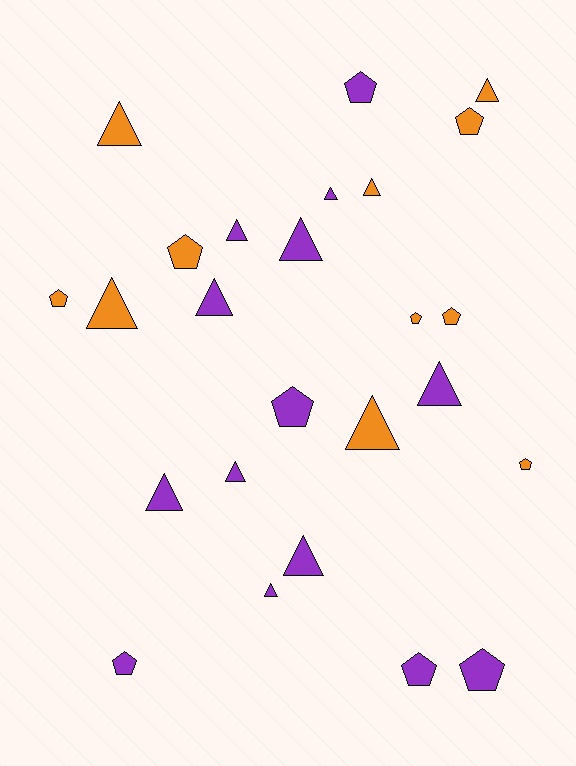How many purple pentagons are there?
There are 5 purple pentagons.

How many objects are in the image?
There are 25 objects.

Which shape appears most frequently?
Triangle, with 14 objects.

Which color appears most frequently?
Purple, with 14 objects.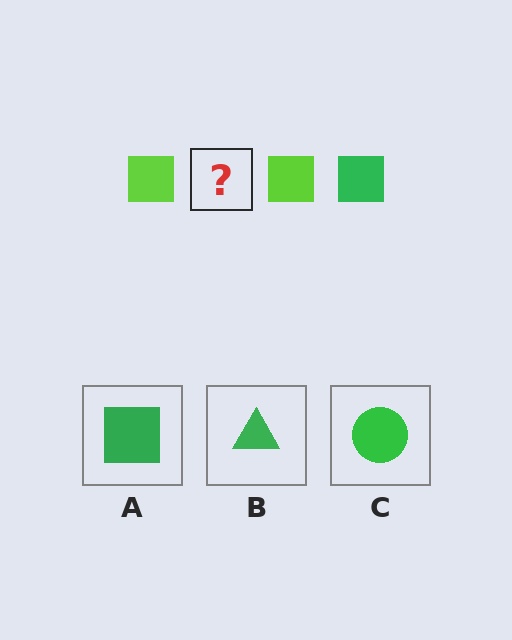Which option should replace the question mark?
Option A.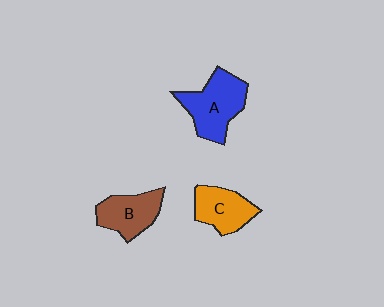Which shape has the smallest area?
Shape C (orange).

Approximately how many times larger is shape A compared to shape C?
Approximately 1.3 times.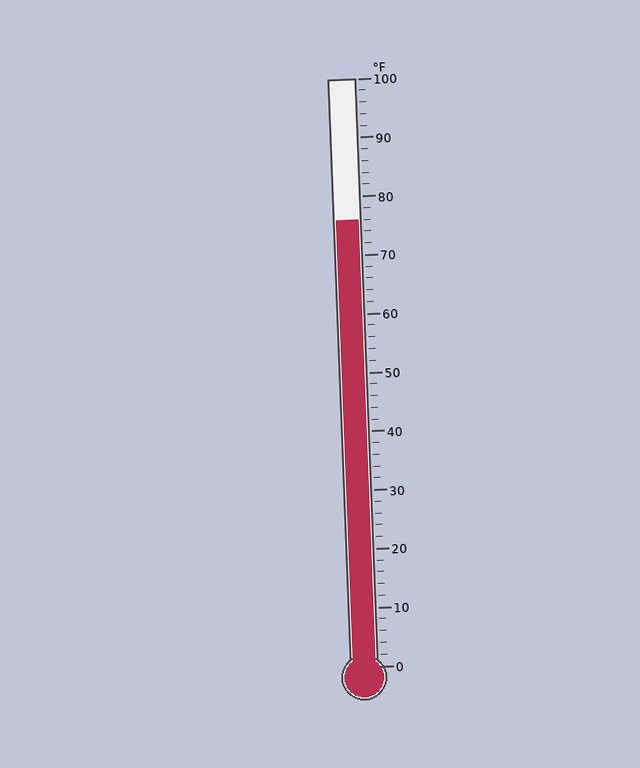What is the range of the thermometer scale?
The thermometer scale ranges from 0°F to 100°F.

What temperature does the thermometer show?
The thermometer shows approximately 76°F.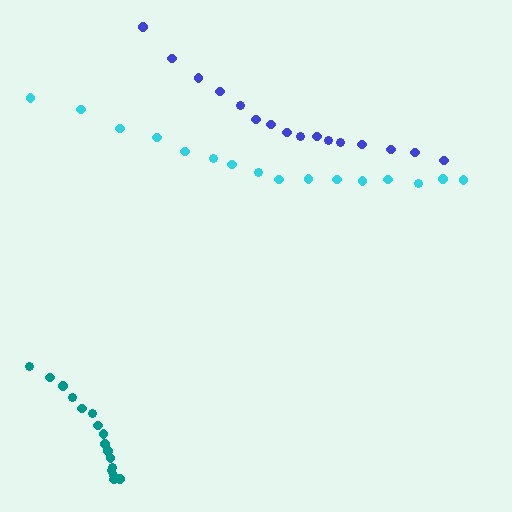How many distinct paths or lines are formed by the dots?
There are 3 distinct paths.